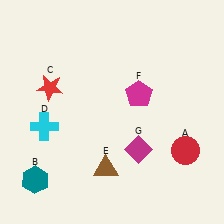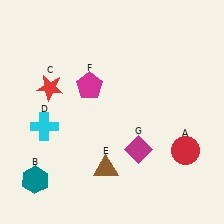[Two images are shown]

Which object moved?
The magenta pentagon (F) moved left.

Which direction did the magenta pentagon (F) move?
The magenta pentagon (F) moved left.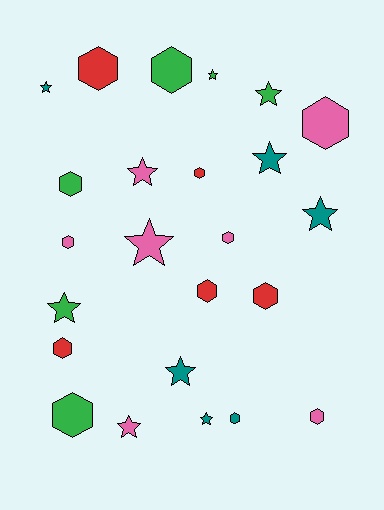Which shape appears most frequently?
Hexagon, with 13 objects.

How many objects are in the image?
There are 24 objects.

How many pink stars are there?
There are 3 pink stars.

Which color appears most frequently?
Pink, with 7 objects.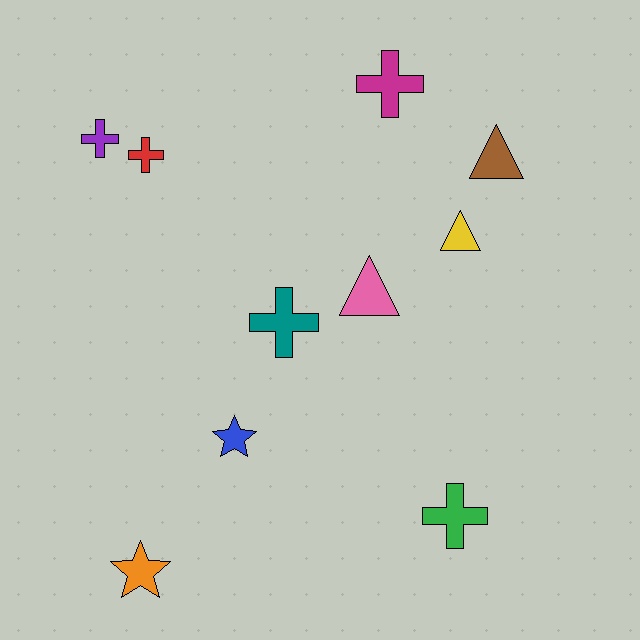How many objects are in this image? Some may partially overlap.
There are 10 objects.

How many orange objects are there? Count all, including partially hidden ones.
There is 1 orange object.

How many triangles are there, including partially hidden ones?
There are 3 triangles.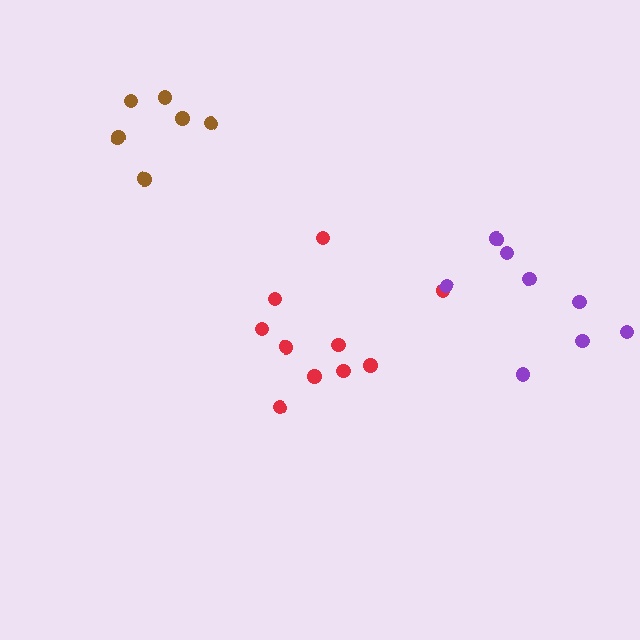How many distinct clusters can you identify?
There are 3 distinct clusters.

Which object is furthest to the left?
The brown cluster is leftmost.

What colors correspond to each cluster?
The clusters are colored: brown, red, purple.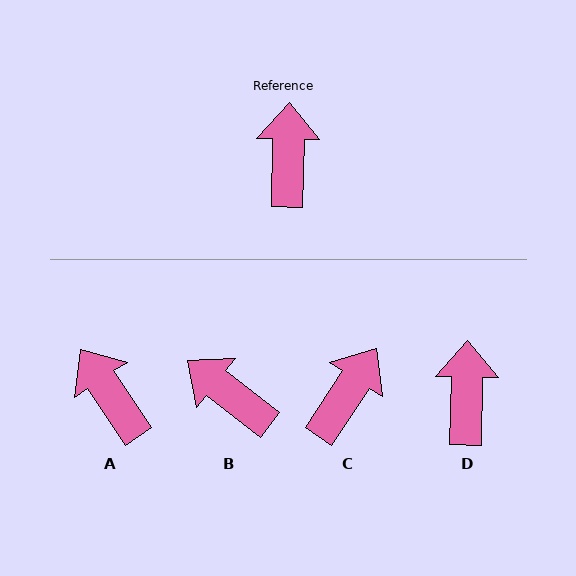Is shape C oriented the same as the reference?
No, it is off by about 32 degrees.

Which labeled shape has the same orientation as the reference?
D.